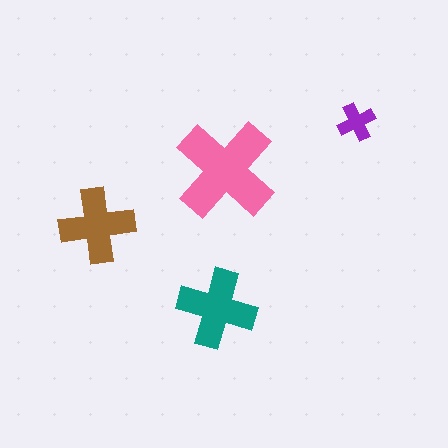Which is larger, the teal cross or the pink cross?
The pink one.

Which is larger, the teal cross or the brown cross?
The teal one.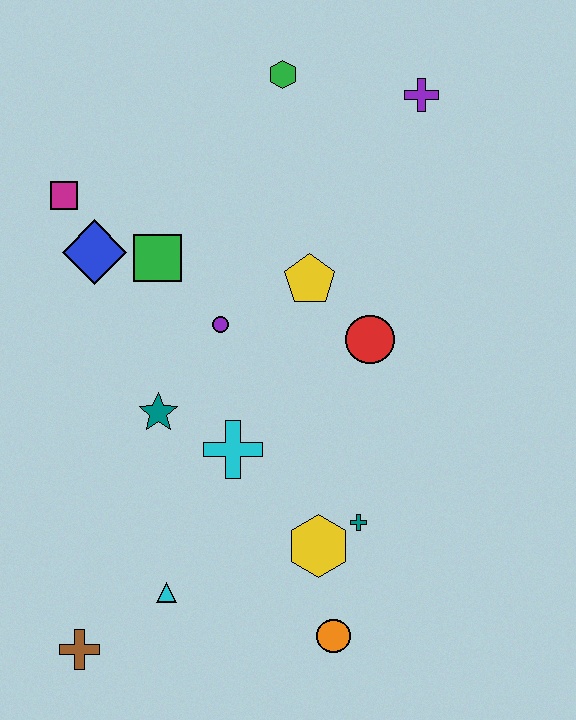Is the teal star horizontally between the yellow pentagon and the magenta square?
Yes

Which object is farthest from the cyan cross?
The purple cross is farthest from the cyan cross.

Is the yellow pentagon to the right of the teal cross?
No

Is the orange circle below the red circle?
Yes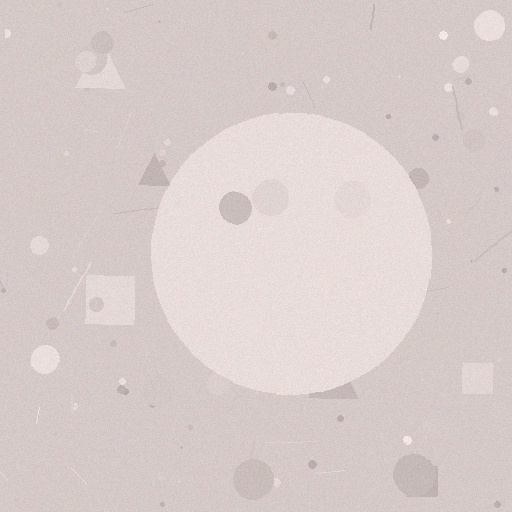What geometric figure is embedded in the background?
A circle is embedded in the background.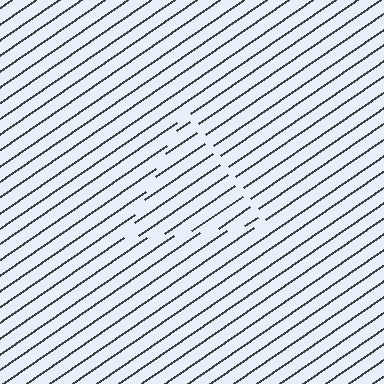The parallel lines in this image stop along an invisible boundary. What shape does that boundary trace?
An illusory triangle. The interior of the shape contains the same grating, shifted by half a period — the contour is defined by the phase discontinuity where line-ends from the inner and outer gratings abut.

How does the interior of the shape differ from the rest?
The interior of the shape contains the same grating, shifted by half a period — the contour is defined by the phase discontinuity where line-ends from the inner and outer gratings abut.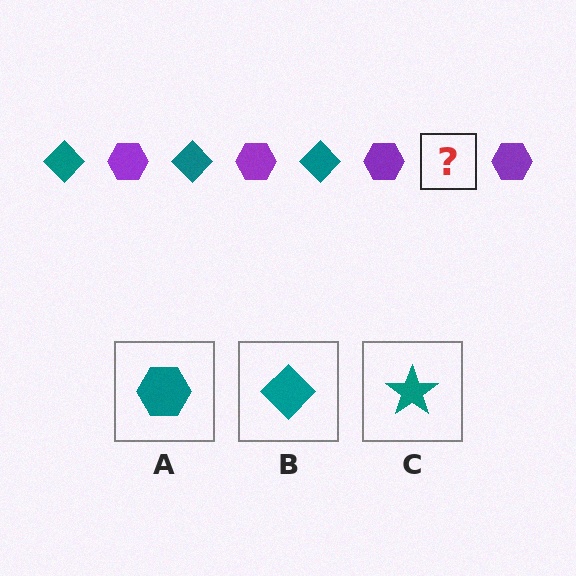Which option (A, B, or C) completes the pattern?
B.